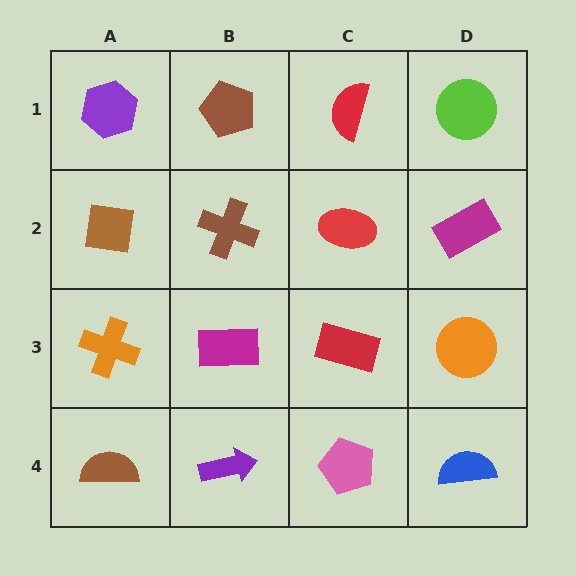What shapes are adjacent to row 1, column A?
A brown square (row 2, column A), a brown pentagon (row 1, column B).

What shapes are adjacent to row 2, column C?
A red semicircle (row 1, column C), a red rectangle (row 3, column C), a brown cross (row 2, column B), a magenta rectangle (row 2, column D).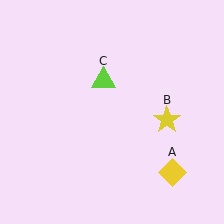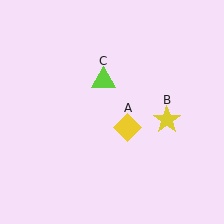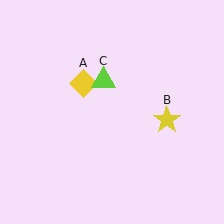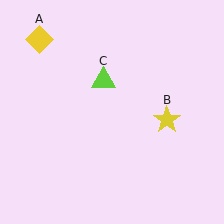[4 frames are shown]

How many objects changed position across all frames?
1 object changed position: yellow diamond (object A).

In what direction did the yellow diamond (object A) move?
The yellow diamond (object A) moved up and to the left.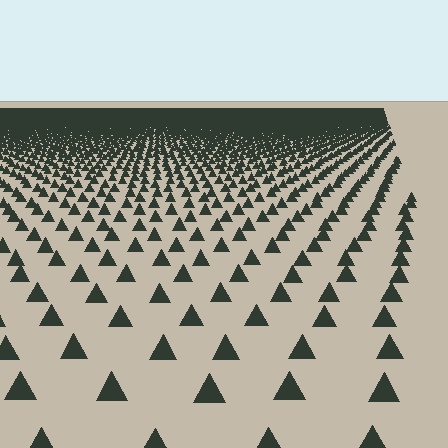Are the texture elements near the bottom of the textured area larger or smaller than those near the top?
Larger. Near the bottom, elements are closer to the viewer and appear at a bigger on-screen size.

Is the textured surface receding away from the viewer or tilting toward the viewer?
The surface is receding away from the viewer. Texture elements get smaller and denser toward the top.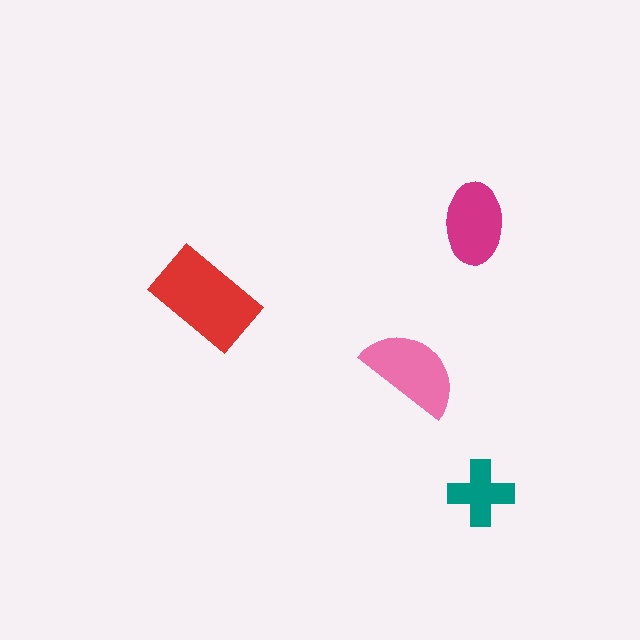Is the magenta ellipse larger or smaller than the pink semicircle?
Smaller.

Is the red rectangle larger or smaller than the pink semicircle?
Larger.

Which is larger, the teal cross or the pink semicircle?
The pink semicircle.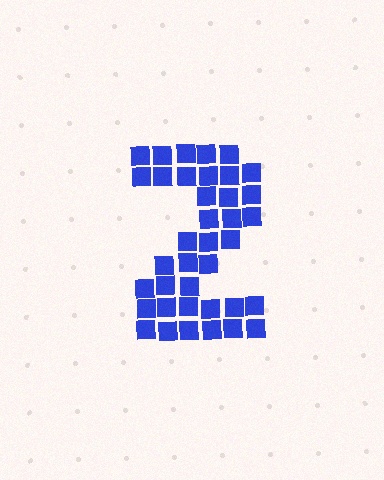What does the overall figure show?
The overall figure shows the digit 2.